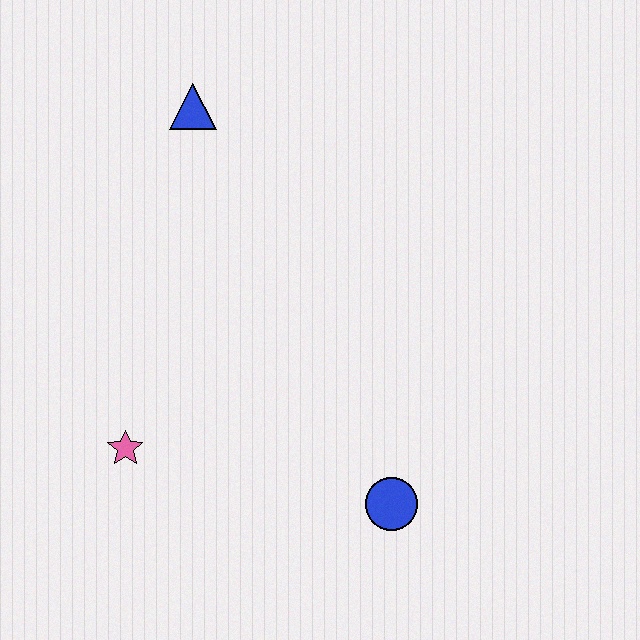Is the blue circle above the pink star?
No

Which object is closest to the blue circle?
The pink star is closest to the blue circle.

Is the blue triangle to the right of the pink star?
Yes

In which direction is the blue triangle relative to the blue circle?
The blue triangle is above the blue circle.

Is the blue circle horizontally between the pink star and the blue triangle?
No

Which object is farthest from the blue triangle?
The blue circle is farthest from the blue triangle.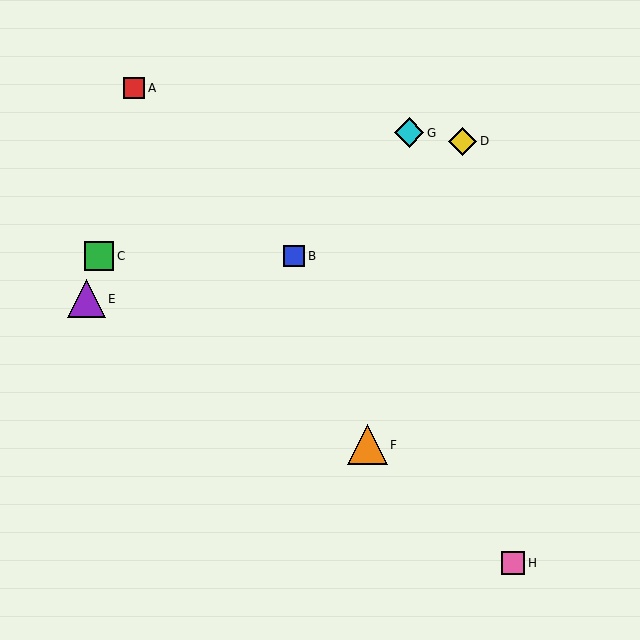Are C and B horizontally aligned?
Yes, both are at y≈256.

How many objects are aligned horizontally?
2 objects (B, C) are aligned horizontally.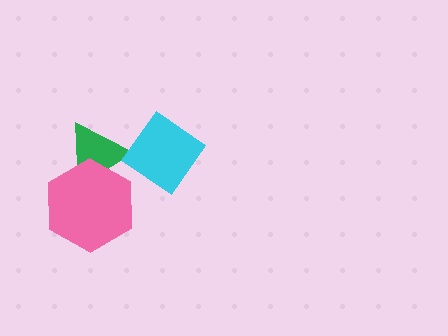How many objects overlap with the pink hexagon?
1 object overlaps with the pink hexagon.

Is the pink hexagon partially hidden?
No, no other shape covers it.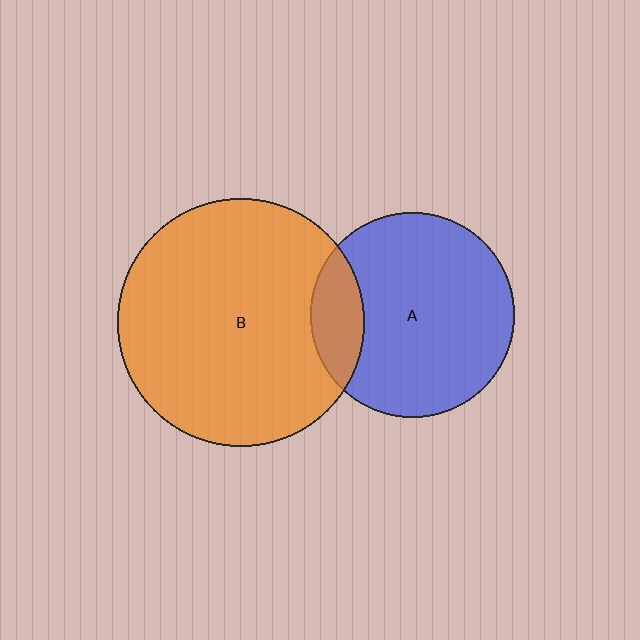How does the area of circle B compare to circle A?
Approximately 1.5 times.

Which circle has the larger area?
Circle B (orange).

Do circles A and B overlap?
Yes.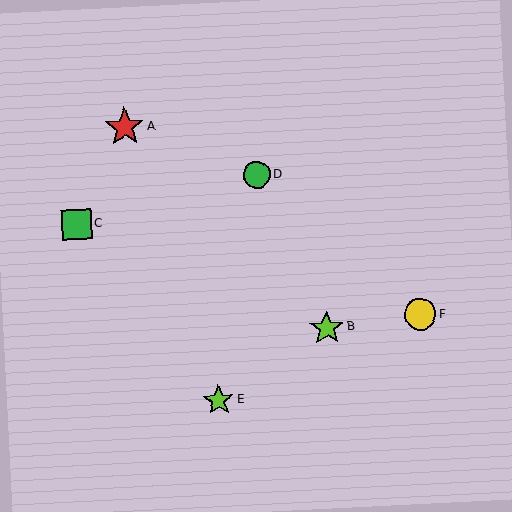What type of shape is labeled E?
Shape E is a lime star.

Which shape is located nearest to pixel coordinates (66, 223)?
The green square (labeled C) at (77, 224) is nearest to that location.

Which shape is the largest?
The red star (labeled A) is the largest.